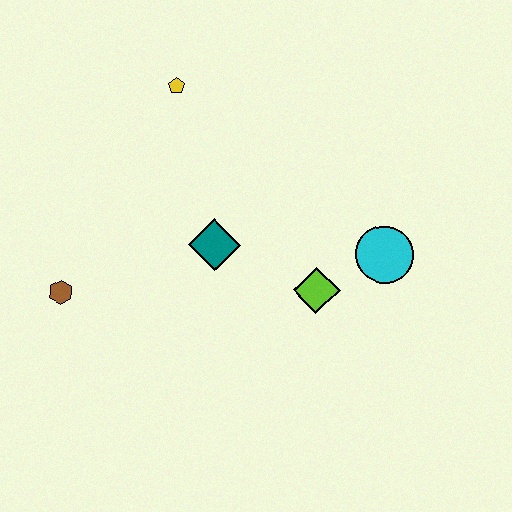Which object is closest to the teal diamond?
The lime diamond is closest to the teal diamond.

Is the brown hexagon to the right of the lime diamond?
No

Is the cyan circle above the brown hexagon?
Yes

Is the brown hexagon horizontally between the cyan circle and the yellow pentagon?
No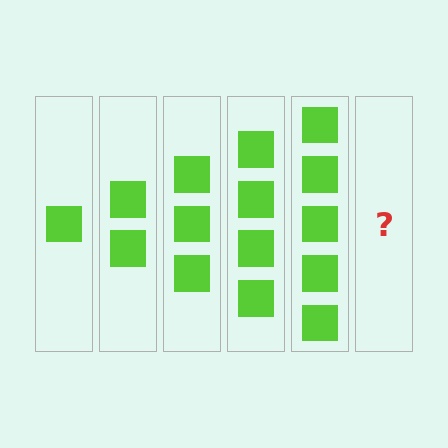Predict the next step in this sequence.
The next step is 6 squares.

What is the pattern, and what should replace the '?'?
The pattern is that each step adds one more square. The '?' should be 6 squares.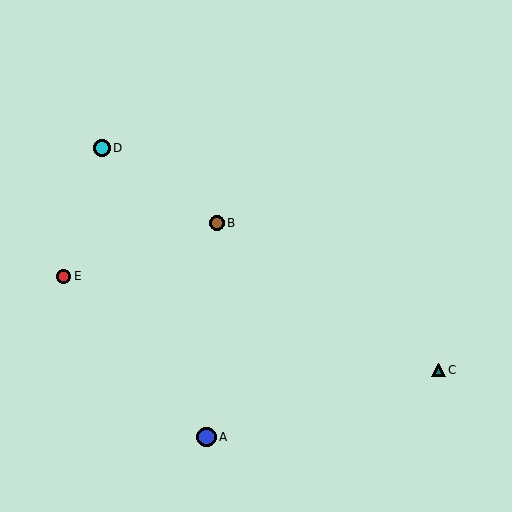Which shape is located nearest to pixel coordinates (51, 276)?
The red circle (labeled E) at (64, 276) is nearest to that location.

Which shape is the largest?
The blue circle (labeled A) is the largest.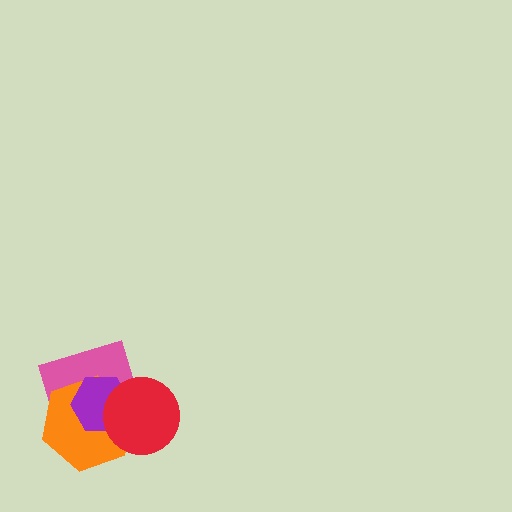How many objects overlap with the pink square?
3 objects overlap with the pink square.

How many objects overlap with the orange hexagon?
3 objects overlap with the orange hexagon.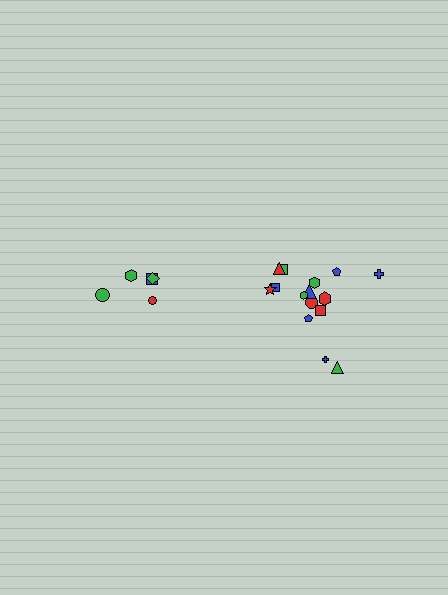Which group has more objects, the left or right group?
The right group.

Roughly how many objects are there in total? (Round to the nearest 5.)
Roughly 20 objects in total.